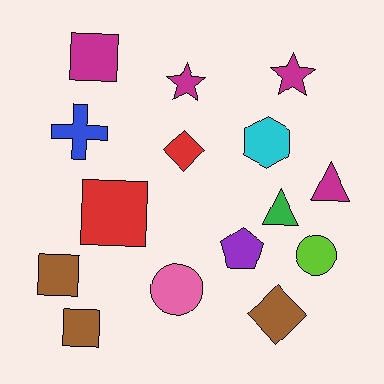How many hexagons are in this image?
There is 1 hexagon.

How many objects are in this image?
There are 15 objects.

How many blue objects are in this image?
There is 1 blue object.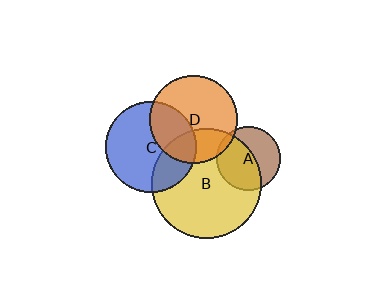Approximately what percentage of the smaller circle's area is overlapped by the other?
Approximately 30%.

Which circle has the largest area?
Circle B (yellow).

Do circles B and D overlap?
Yes.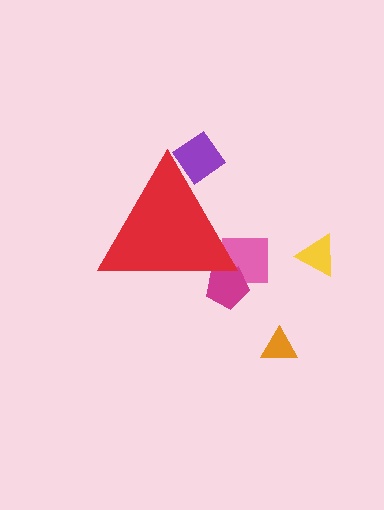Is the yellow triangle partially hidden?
No, the yellow triangle is fully visible.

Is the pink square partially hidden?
Yes, the pink square is partially hidden behind the red triangle.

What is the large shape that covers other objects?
A red triangle.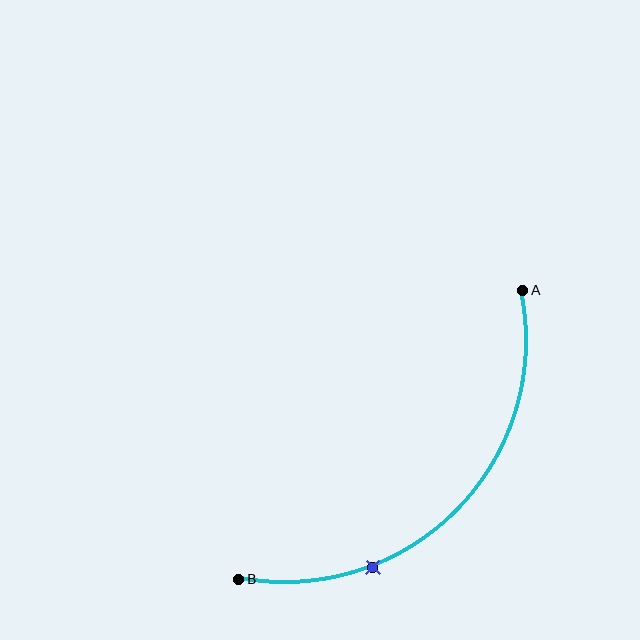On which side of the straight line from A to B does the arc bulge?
The arc bulges below and to the right of the straight line connecting A and B.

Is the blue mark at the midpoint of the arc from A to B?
No. The blue mark lies on the arc but is closer to endpoint B. The arc midpoint would be at the point on the curve equidistant along the arc from both A and B.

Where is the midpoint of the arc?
The arc midpoint is the point on the curve farthest from the straight line joining A and B. It sits below and to the right of that line.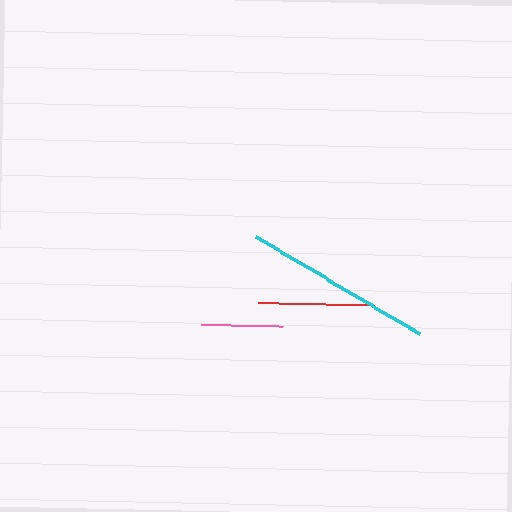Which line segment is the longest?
The cyan line is the longest at approximately 190 pixels.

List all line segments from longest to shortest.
From longest to shortest: cyan, red, pink.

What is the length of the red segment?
The red segment is approximately 117 pixels long.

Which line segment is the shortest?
The pink line is the shortest at approximately 82 pixels.